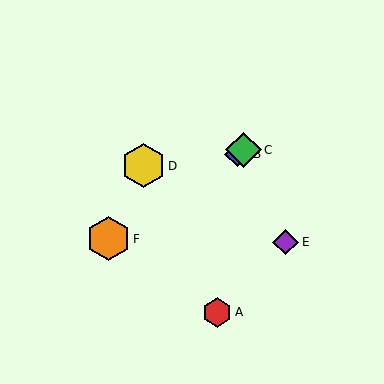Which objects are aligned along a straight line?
Objects B, C, F are aligned along a straight line.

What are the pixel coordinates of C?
Object C is at (243, 150).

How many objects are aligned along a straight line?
3 objects (B, C, F) are aligned along a straight line.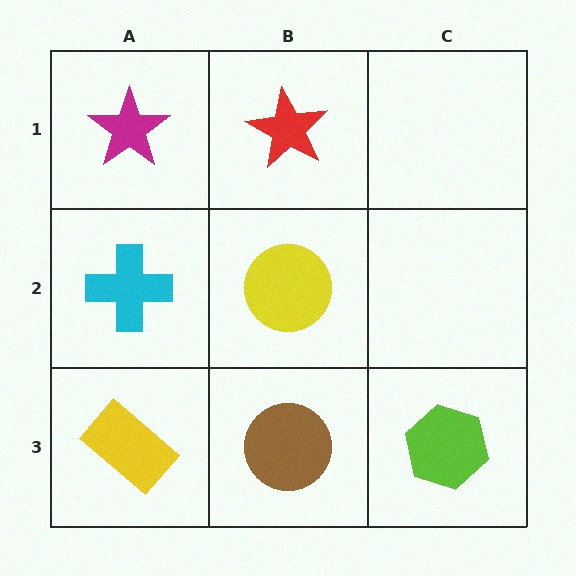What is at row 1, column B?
A red star.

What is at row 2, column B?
A yellow circle.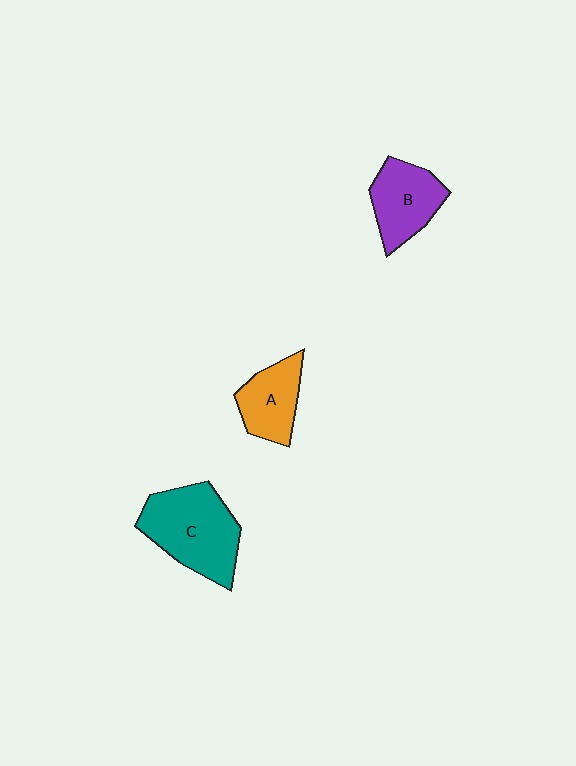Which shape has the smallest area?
Shape A (orange).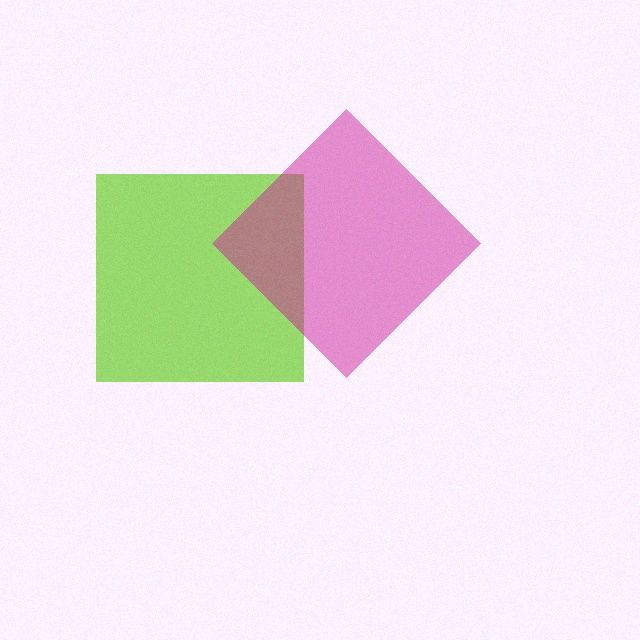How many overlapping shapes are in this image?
There are 2 overlapping shapes in the image.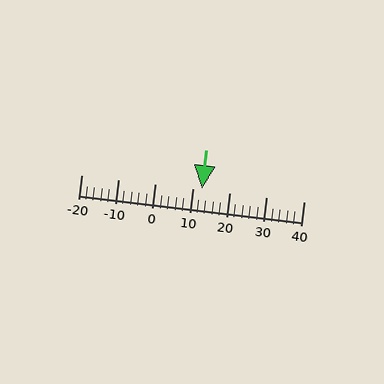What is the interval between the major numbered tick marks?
The major tick marks are spaced 10 units apart.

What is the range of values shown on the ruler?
The ruler shows values from -20 to 40.